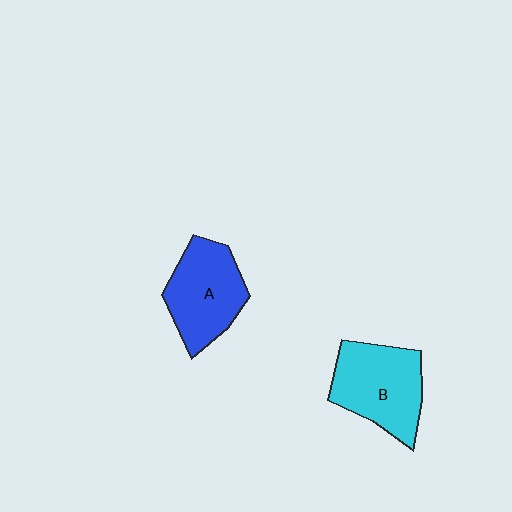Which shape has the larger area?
Shape B (cyan).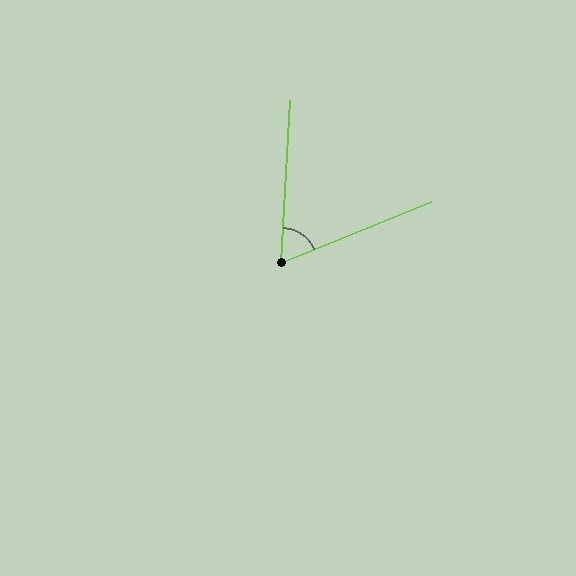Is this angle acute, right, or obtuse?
It is acute.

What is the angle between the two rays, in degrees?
Approximately 65 degrees.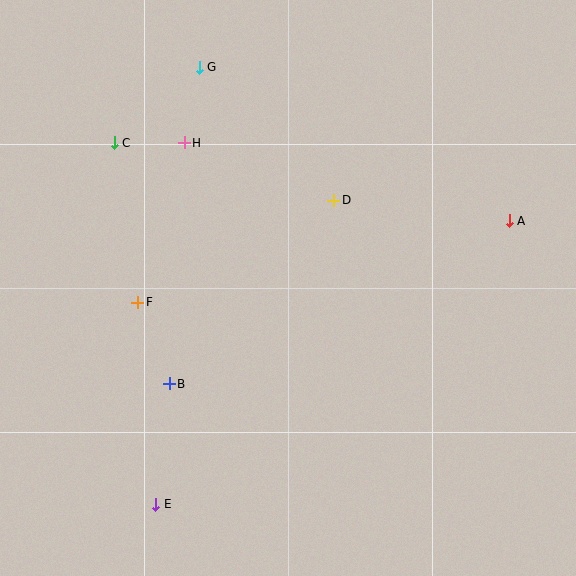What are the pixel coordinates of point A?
Point A is at (509, 221).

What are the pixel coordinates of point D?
Point D is at (334, 200).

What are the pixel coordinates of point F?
Point F is at (138, 302).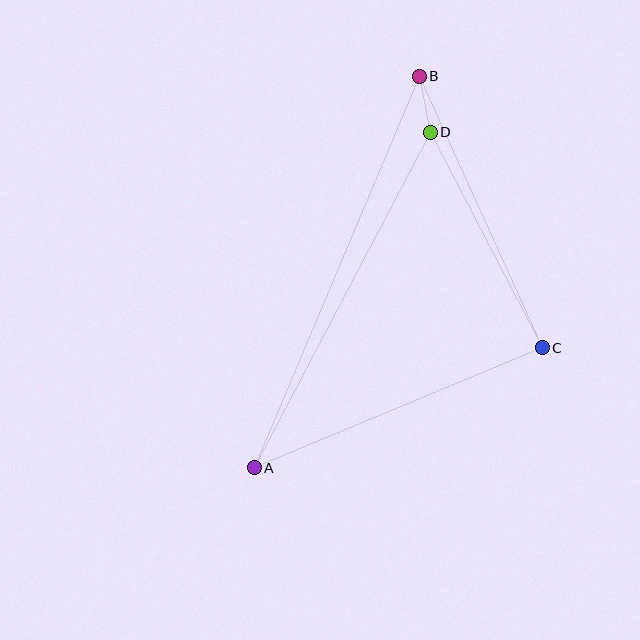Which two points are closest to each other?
Points B and D are closest to each other.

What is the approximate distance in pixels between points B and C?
The distance between B and C is approximately 298 pixels.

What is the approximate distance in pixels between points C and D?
The distance between C and D is approximately 243 pixels.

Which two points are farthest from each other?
Points A and B are farthest from each other.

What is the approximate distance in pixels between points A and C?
The distance between A and C is approximately 312 pixels.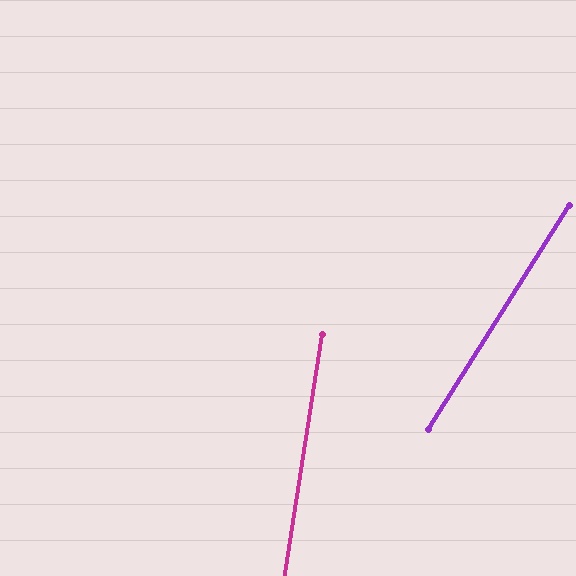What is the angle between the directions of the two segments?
Approximately 23 degrees.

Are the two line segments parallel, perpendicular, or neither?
Neither parallel nor perpendicular — they differ by about 23°.